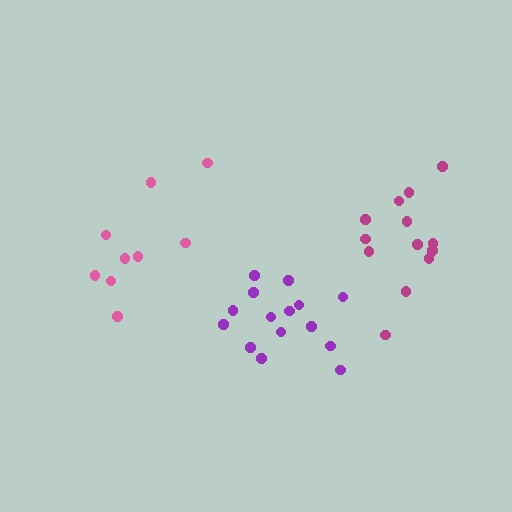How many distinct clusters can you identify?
There are 3 distinct clusters.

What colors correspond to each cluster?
The clusters are colored: purple, magenta, pink.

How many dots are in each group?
Group 1: 15 dots, Group 2: 13 dots, Group 3: 9 dots (37 total).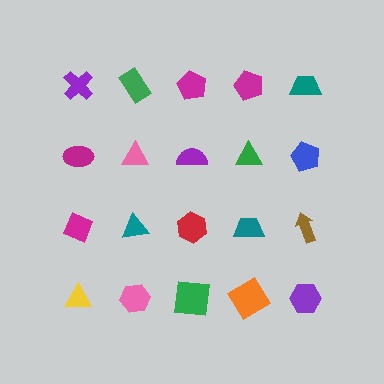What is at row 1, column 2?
A green rectangle.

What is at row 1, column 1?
A purple cross.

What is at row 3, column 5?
A brown arrow.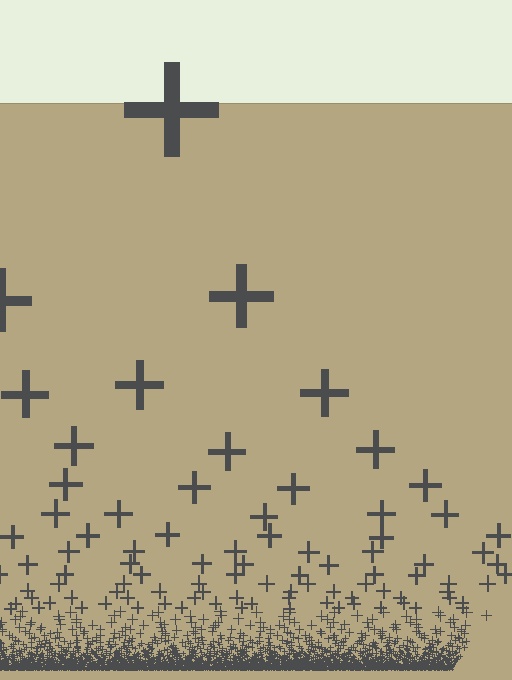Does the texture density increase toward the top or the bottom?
Density increases toward the bottom.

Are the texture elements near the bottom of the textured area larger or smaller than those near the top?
Smaller. The gradient is inverted — elements near the bottom are smaller and denser.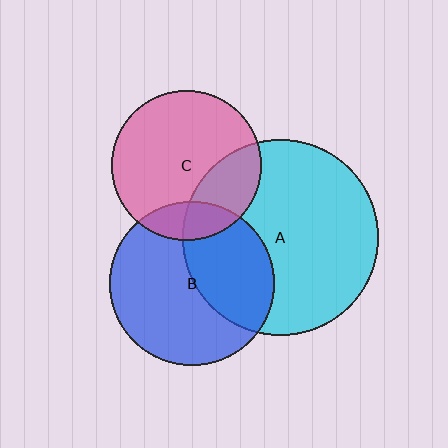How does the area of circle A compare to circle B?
Approximately 1.4 times.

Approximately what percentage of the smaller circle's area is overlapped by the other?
Approximately 15%.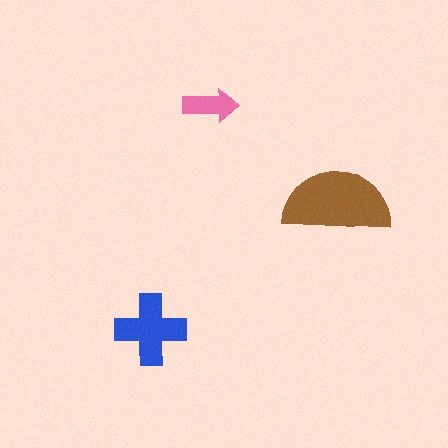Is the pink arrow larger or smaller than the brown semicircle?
Smaller.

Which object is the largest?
The brown semicircle.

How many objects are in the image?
There are 3 objects in the image.